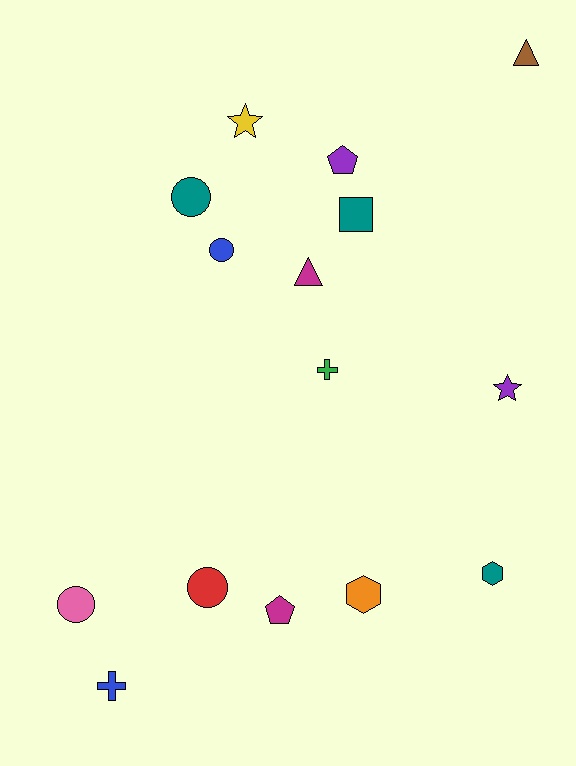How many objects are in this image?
There are 15 objects.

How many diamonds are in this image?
There are no diamonds.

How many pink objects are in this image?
There is 1 pink object.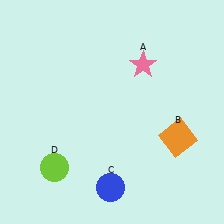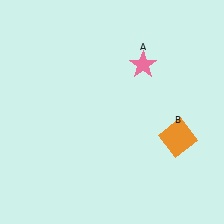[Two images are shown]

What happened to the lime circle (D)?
The lime circle (D) was removed in Image 2. It was in the bottom-left area of Image 1.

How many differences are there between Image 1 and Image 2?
There are 2 differences between the two images.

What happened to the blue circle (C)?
The blue circle (C) was removed in Image 2. It was in the bottom-left area of Image 1.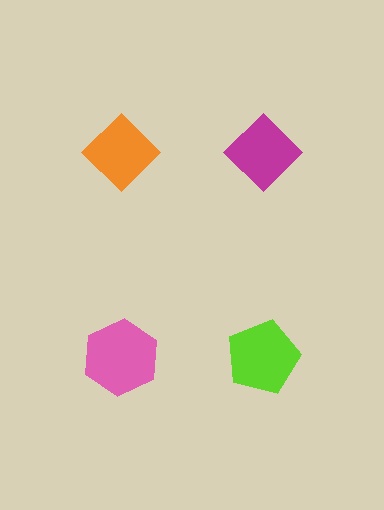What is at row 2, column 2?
A lime pentagon.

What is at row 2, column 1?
A pink hexagon.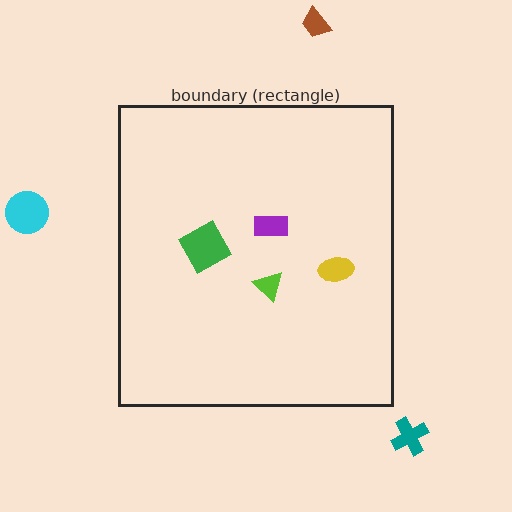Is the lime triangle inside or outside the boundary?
Inside.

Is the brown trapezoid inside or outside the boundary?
Outside.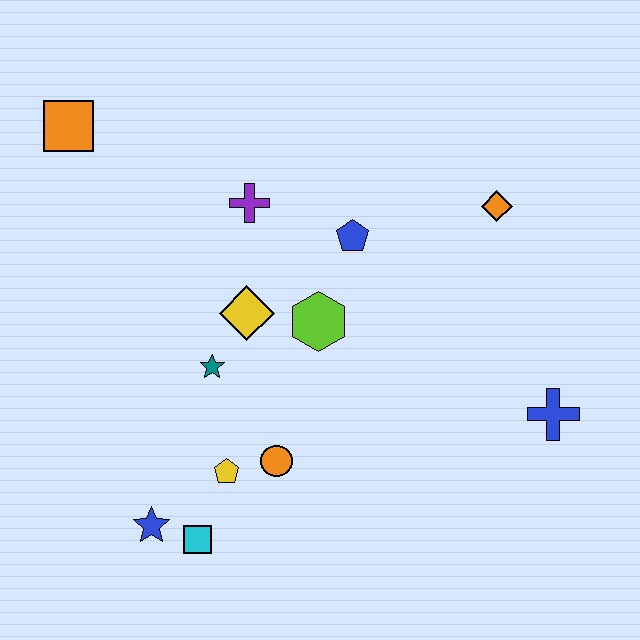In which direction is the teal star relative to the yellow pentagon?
The teal star is above the yellow pentagon.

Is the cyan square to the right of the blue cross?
No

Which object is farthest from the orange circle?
The orange square is farthest from the orange circle.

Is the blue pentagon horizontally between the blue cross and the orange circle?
Yes